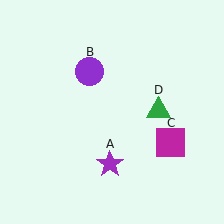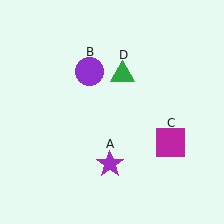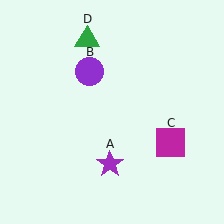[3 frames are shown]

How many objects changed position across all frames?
1 object changed position: green triangle (object D).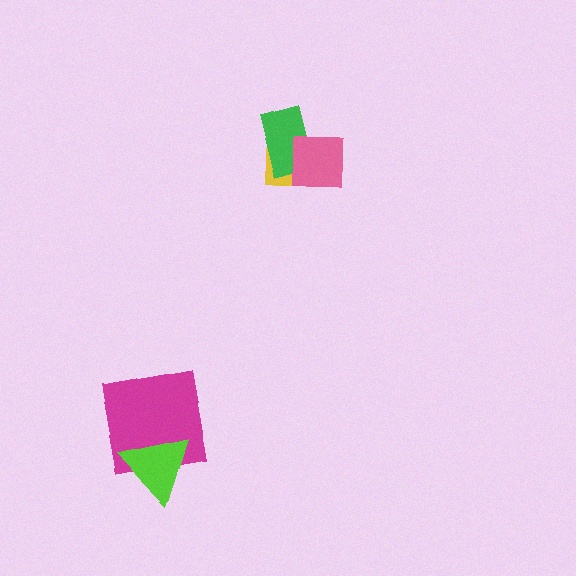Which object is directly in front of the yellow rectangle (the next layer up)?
The green rectangle is directly in front of the yellow rectangle.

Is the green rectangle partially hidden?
Yes, it is partially covered by another shape.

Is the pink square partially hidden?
No, no other shape covers it.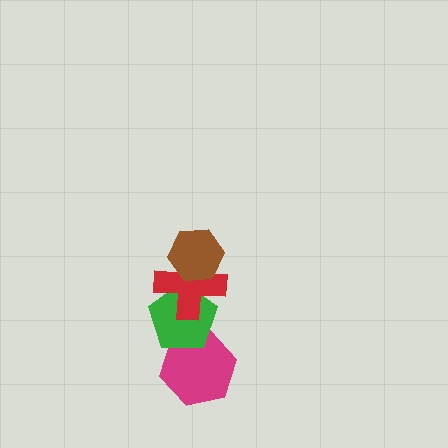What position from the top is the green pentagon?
The green pentagon is 3rd from the top.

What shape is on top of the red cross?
The brown hexagon is on top of the red cross.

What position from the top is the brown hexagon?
The brown hexagon is 1st from the top.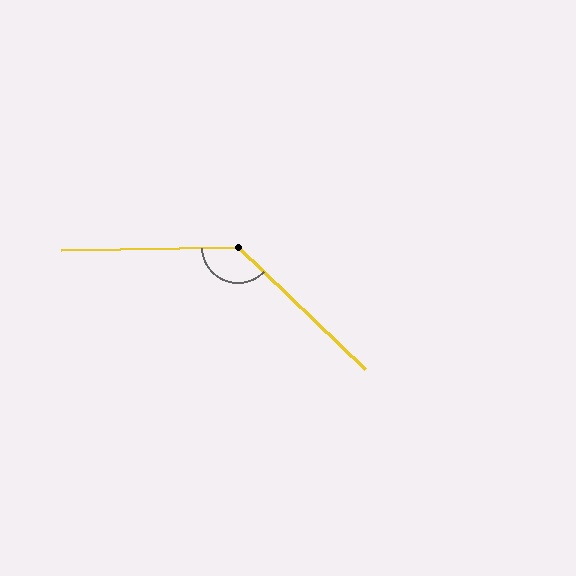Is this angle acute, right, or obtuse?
It is obtuse.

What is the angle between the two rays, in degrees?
Approximately 135 degrees.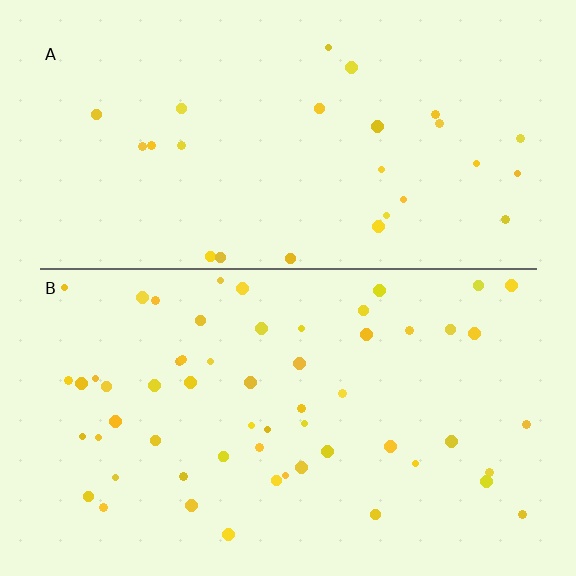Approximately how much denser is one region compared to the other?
Approximately 2.2× — region B over region A.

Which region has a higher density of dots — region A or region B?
B (the bottom).